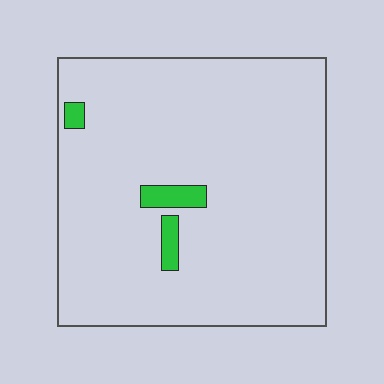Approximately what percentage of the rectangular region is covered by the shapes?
Approximately 5%.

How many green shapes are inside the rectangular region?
3.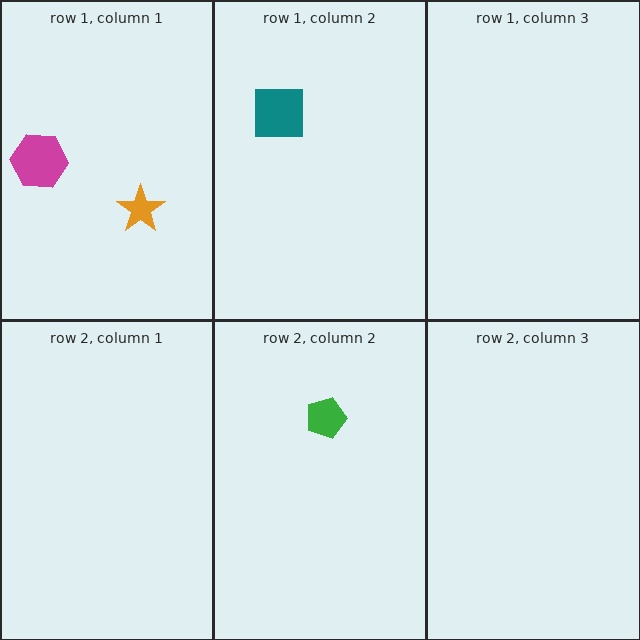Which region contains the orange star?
The row 1, column 1 region.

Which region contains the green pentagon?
The row 2, column 2 region.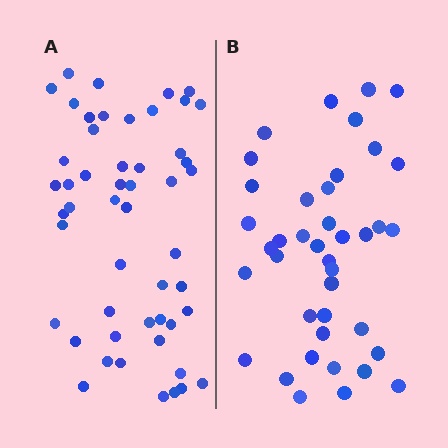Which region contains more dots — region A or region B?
Region A (the left region) has more dots.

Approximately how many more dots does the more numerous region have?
Region A has roughly 12 or so more dots than region B.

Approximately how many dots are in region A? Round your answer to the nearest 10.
About 50 dots. (The exact count is 51, which rounds to 50.)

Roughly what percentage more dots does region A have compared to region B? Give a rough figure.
About 30% more.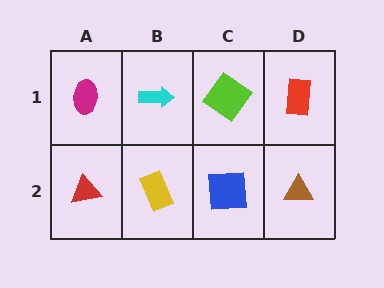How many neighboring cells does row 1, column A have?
2.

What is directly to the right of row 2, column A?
A yellow rectangle.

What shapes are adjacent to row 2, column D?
A red rectangle (row 1, column D), a blue square (row 2, column C).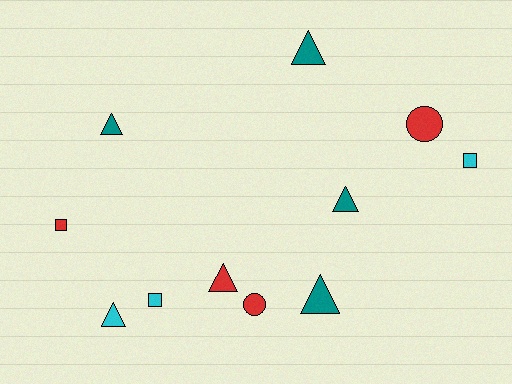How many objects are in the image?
There are 11 objects.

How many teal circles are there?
There are no teal circles.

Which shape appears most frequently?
Triangle, with 6 objects.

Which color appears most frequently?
Teal, with 4 objects.